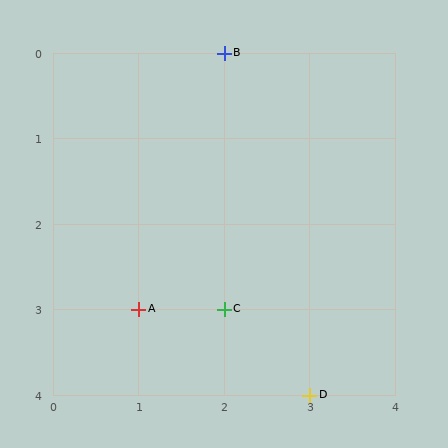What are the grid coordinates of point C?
Point C is at grid coordinates (2, 3).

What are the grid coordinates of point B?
Point B is at grid coordinates (2, 0).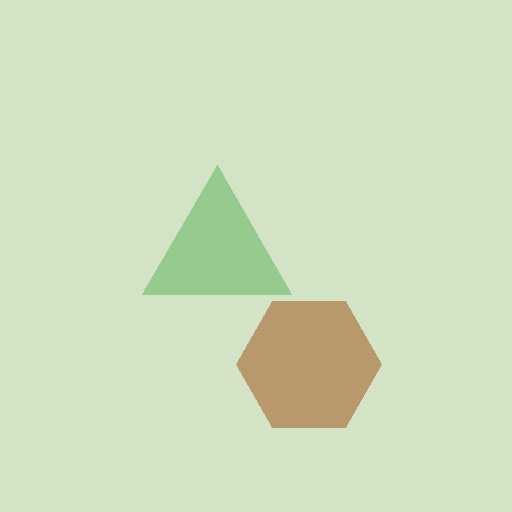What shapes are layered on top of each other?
The layered shapes are: a brown hexagon, a green triangle.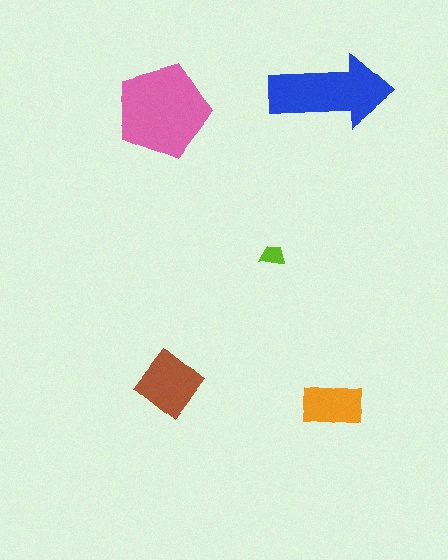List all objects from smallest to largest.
The lime trapezoid, the orange rectangle, the brown diamond, the blue arrow, the pink pentagon.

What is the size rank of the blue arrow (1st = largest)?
2nd.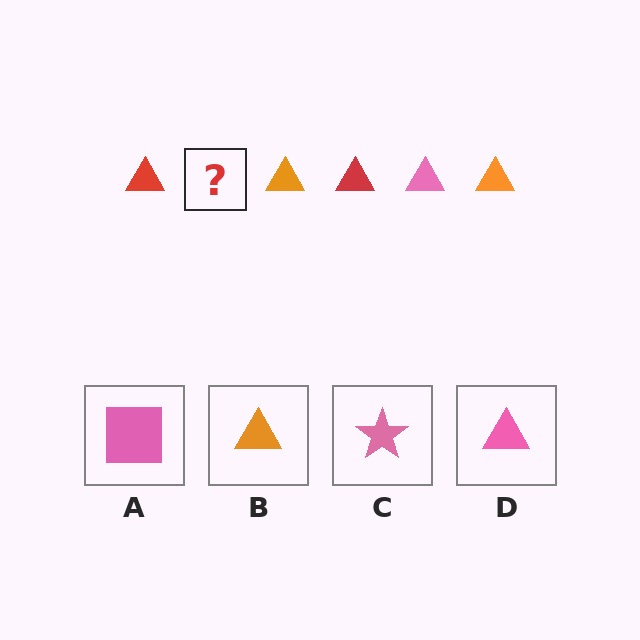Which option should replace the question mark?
Option D.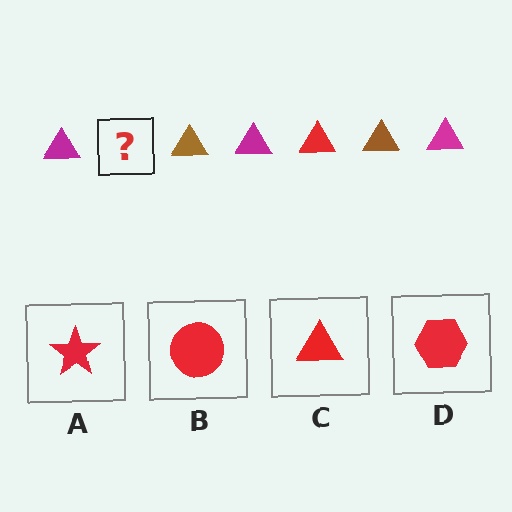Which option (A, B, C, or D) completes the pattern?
C.